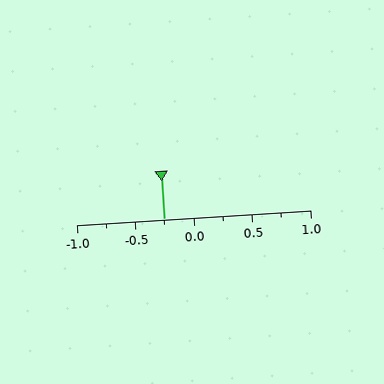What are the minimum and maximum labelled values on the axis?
The axis runs from -1.0 to 1.0.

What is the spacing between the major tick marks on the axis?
The major ticks are spaced 0.5 apart.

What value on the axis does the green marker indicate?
The marker indicates approximately -0.25.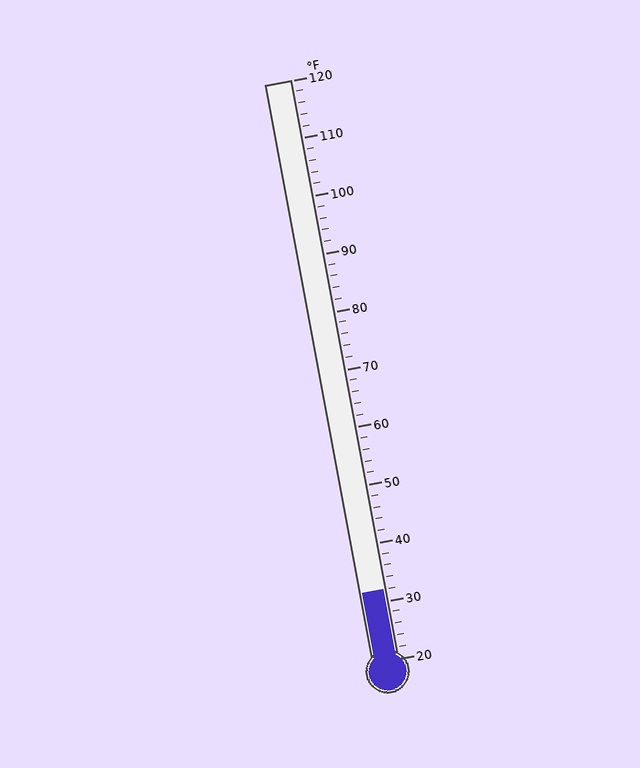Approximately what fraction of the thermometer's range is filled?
The thermometer is filled to approximately 10% of its range.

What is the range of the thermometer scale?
The thermometer scale ranges from 20°F to 120°F.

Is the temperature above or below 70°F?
The temperature is below 70°F.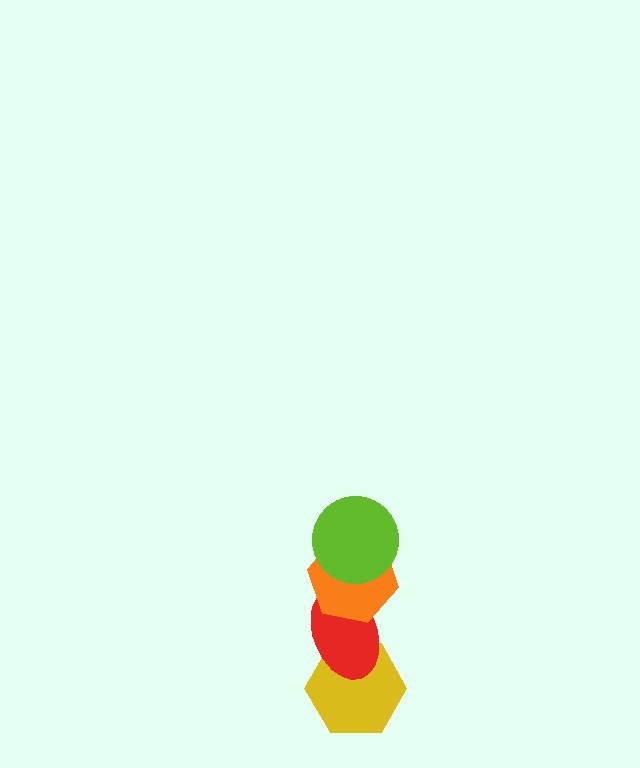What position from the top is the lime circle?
The lime circle is 1st from the top.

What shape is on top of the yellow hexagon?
The red ellipse is on top of the yellow hexagon.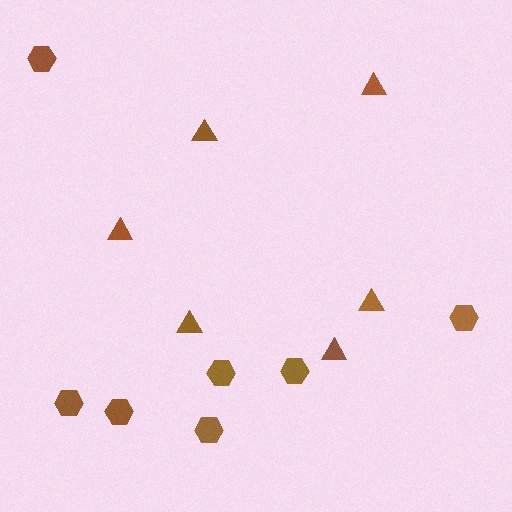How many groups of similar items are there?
There are 2 groups: one group of hexagons (7) and one group of triangles (6).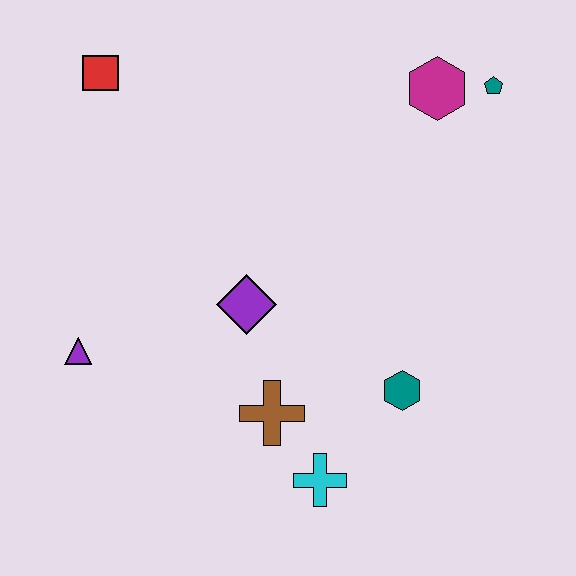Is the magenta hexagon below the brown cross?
No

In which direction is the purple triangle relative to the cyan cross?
The purple triangle is to the left of the cyan cross.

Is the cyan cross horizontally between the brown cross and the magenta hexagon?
Yes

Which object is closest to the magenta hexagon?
The teal pentagon is closest to the magenta hexagon.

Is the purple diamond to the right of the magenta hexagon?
No